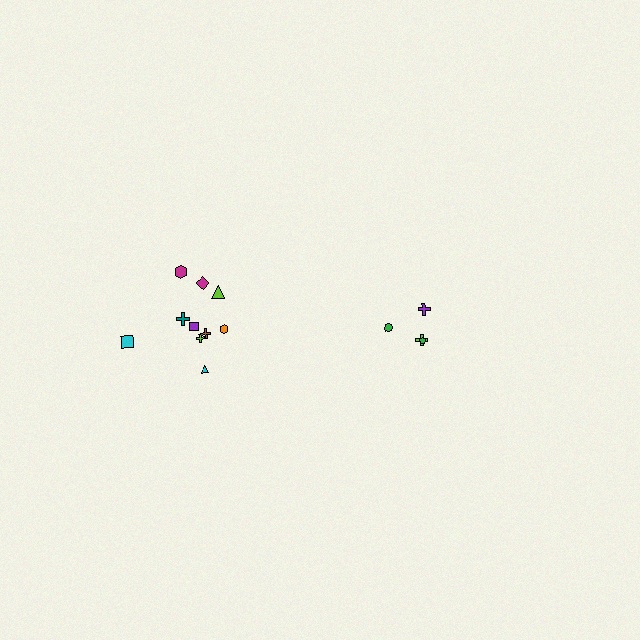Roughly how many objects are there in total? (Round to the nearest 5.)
Roughly 15 objects in total.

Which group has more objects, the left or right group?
The left group.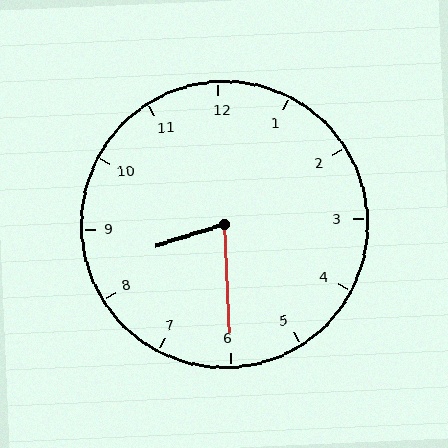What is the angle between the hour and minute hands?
Approximately 75 degrees.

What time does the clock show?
8:30.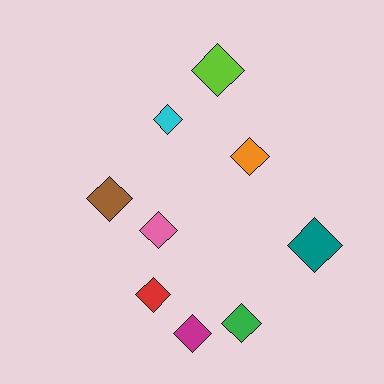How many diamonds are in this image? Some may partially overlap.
There are 9 diamonds.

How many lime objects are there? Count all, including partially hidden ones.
There is 1 lime object.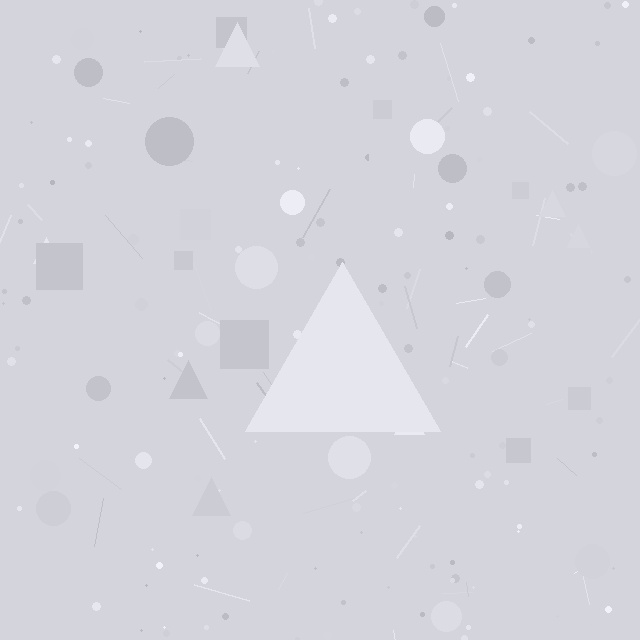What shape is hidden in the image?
A triangle is hidden in the image.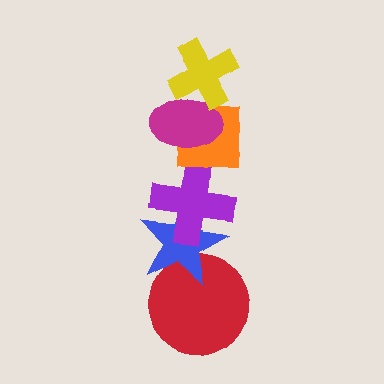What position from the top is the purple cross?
The purple cross is 4th from the top.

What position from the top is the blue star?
The blue star is 5th from the top.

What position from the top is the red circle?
The red circle is 6th from the top.